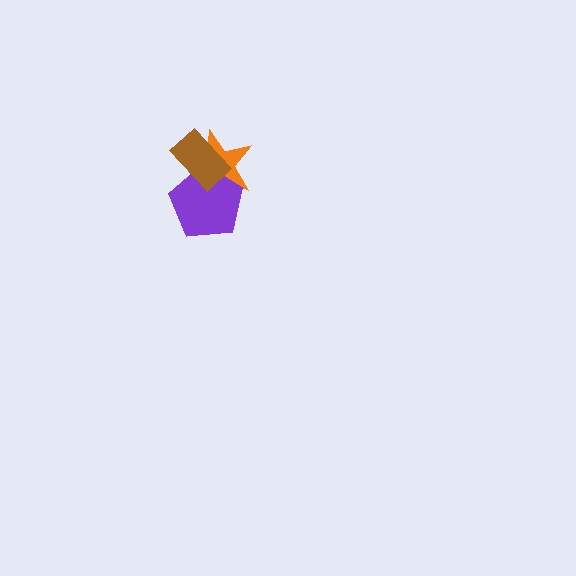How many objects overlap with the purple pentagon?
2 objects overlap with the purple pentagon.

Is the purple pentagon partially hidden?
Yes, it is partially covered by another shape.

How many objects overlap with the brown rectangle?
2 objects overlap with the brown rectangle.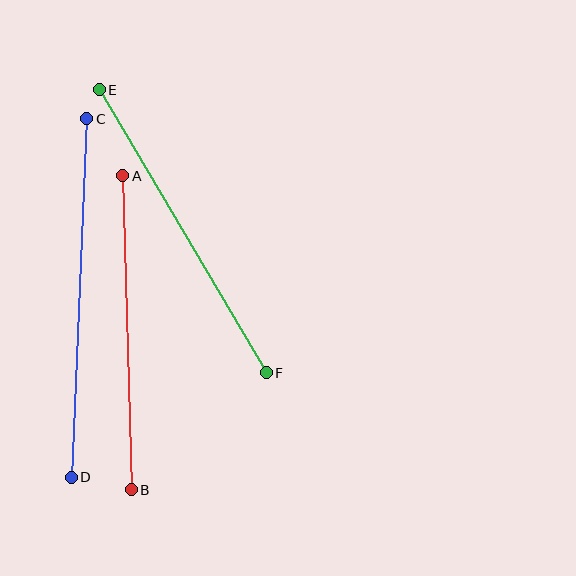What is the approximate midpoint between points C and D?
The midpoint is at approximately (79, 298) pixels.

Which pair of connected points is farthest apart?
Points C and D are farthest apart.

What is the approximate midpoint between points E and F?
The midpoint is at approximately (183, 231) pixels.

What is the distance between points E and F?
The distance is approximately 329 pixels.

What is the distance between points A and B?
The distance is approximately 314 pixels.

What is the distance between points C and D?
The distance is approximately 359 pixels.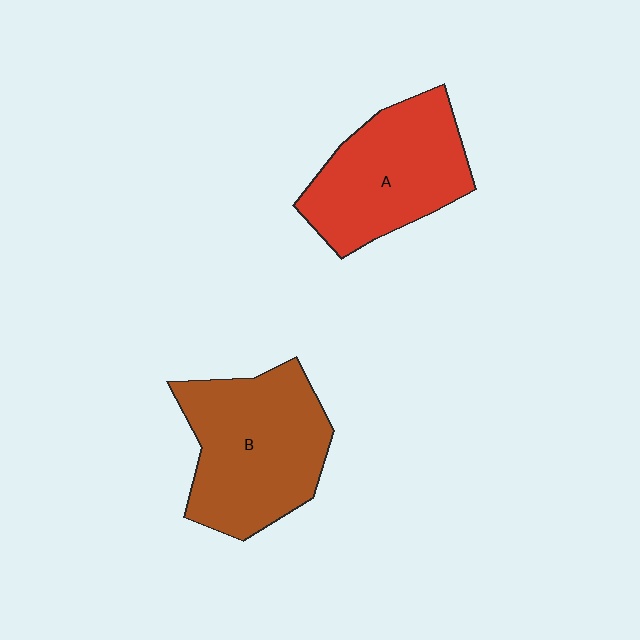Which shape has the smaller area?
Shape A (red).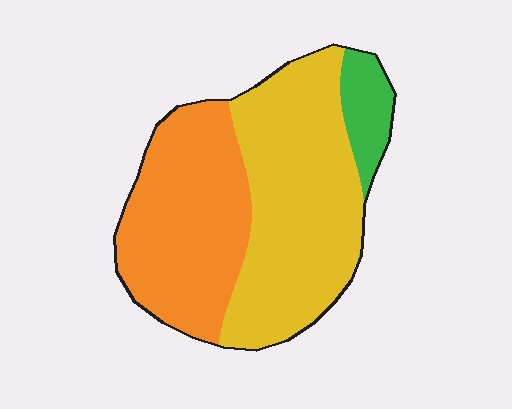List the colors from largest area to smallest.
From largest to smallest: yellow, orange, green.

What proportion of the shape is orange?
Orange covers around 40% of the shape.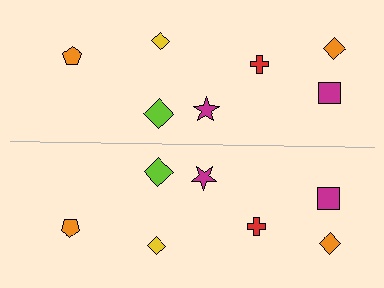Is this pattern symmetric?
Yes, this pattern has bilateral (reflection) symmetry.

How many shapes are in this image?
There are 14 shapes in this image.